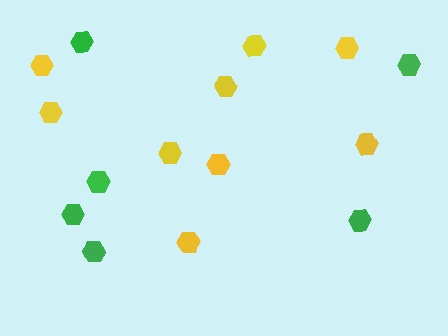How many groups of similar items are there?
There are 2 groups: one group of green hexagons (6) and one group of yellow hexagons (9).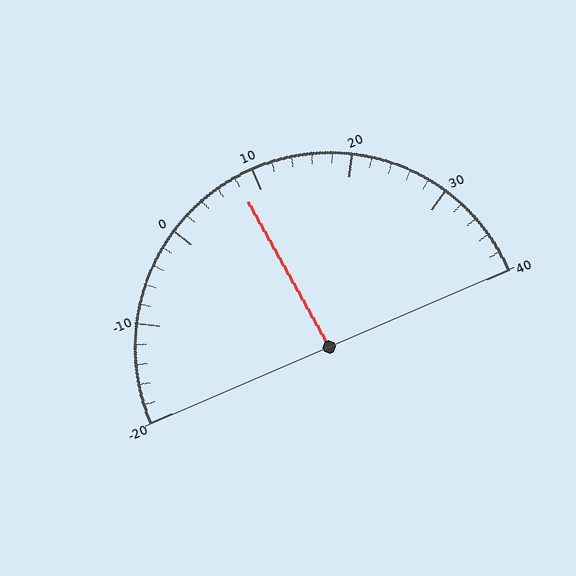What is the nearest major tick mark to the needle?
The nearest major tick mark is 10.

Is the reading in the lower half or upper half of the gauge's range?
The reading is in the lower half of the range (-20 to 40).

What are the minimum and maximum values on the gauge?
The gauge ranges from -20 to 40.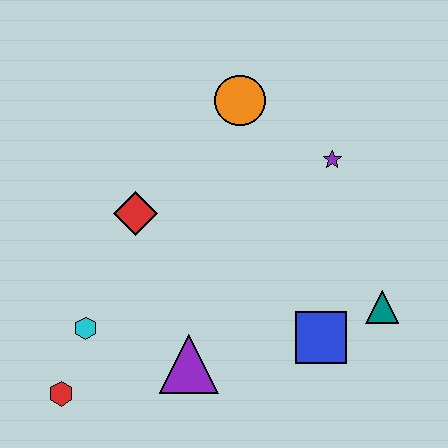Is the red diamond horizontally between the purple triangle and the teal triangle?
No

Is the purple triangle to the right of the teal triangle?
No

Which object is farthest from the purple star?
The red hexagon is farthest from the purple star.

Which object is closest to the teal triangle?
The blue square is closest to the teal triangle.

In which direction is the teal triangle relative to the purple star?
The teal triangle is below the purple star.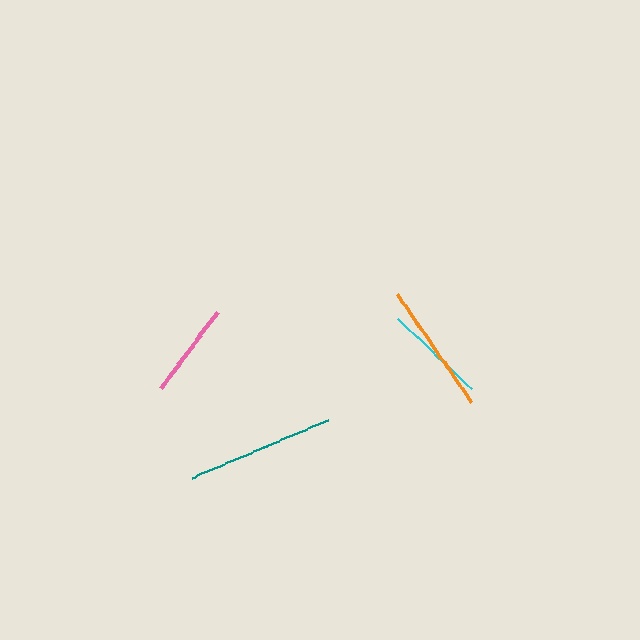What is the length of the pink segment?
The pink segment is approximately 95 pixels long.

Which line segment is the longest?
The teal line is the longest at approximately 148 pixels.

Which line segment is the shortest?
The pink line is the shortest at approximately 95 pixels.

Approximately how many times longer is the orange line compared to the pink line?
The orange line is approximately 1.4 times the length of the pink line.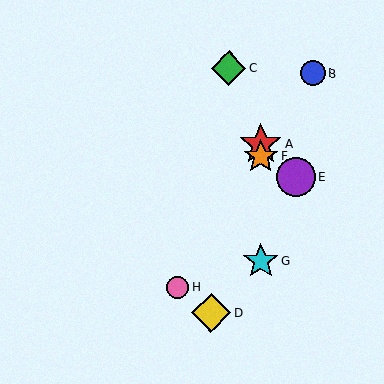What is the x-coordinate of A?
Object A is at x≈261.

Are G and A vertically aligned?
Yes, both are at x≈260.